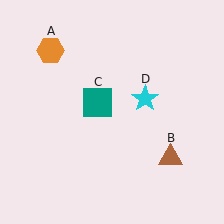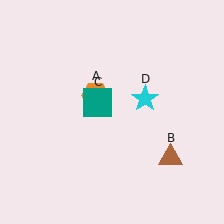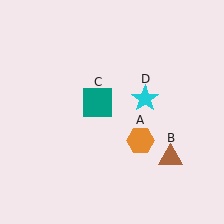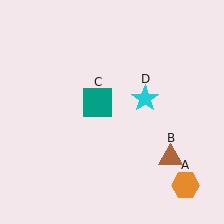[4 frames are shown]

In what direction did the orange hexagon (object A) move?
The orange hexagon (object A) moved down and to the right.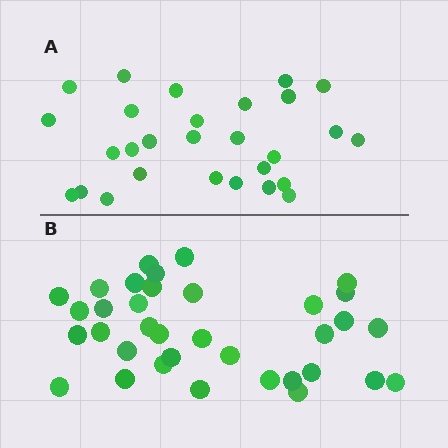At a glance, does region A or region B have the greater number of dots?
Region B (the bottom region) has more dots.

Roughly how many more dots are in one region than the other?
Region B has roughly 8 or so more dots than region A.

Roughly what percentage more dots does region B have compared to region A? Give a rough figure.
About 25% more.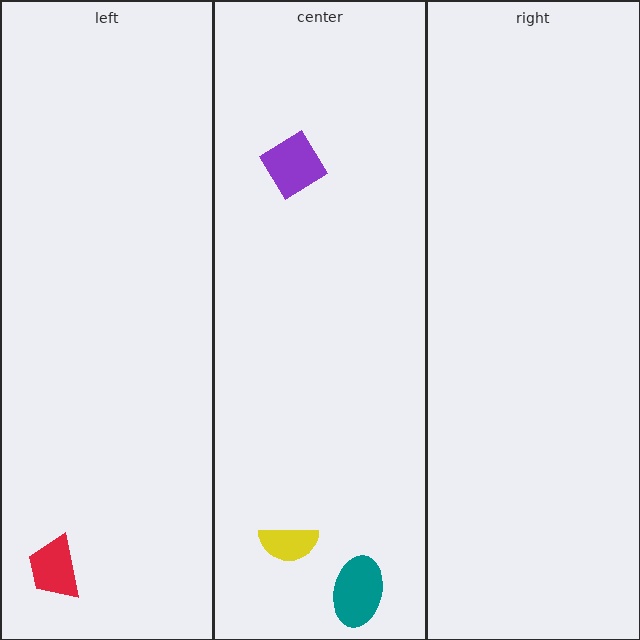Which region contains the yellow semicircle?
The center region.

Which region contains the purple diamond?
The center region.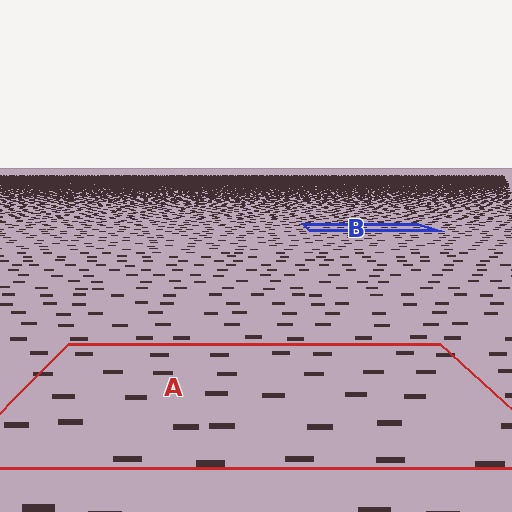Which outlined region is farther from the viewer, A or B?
Region B is farther from the viewer — the texture elements inside it appear smaller and more densely packed.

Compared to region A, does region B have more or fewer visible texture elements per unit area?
Region B has more texture elements per unit area — they are packed more densely because it is farther away.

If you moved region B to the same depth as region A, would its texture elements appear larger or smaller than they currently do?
They would appear larger. At a closer depth, the same texture elements are projected at a bigger on-screen size.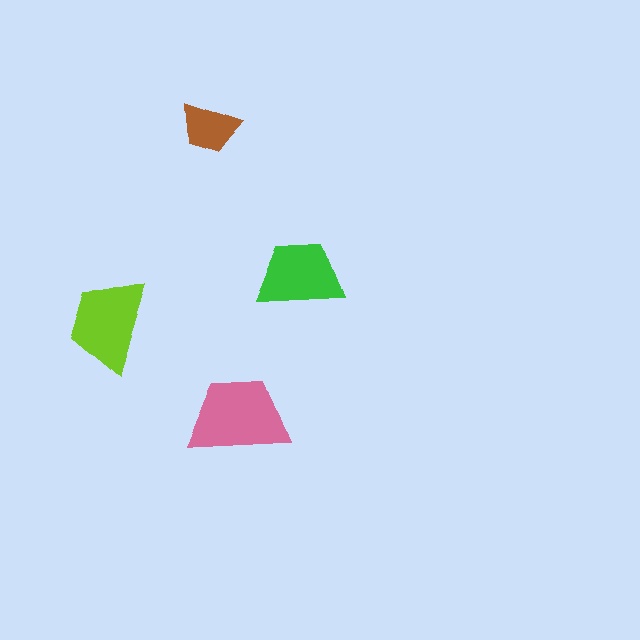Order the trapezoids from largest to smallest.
the pink one, the lime one, the green one, the brown one.